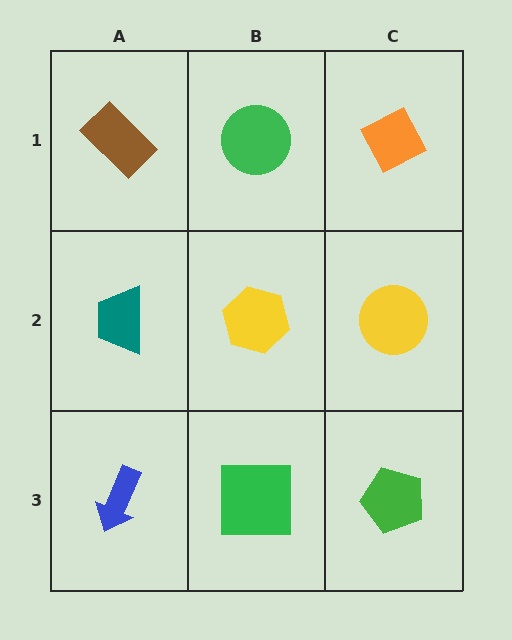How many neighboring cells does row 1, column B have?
3.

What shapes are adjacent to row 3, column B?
A yellow hexagon (row 2, column B), a blue arrow (row 3, column A), a green pentagon (row 3, column C).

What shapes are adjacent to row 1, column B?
A yellow hexagon (row 2, column B), a brown rectangle (row 1, column A), an orange diamond (row 1, column C).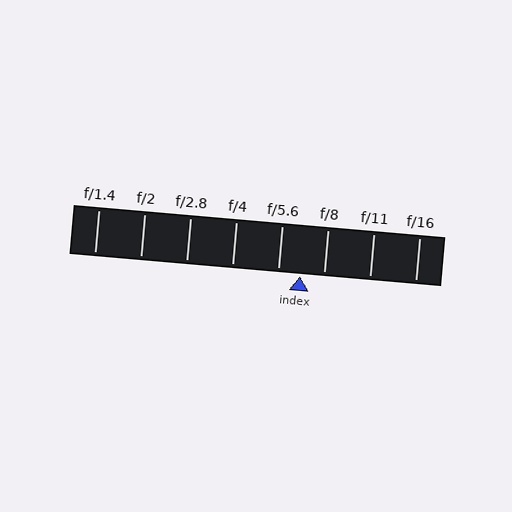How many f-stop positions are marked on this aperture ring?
There are 8 f-stop positions marked.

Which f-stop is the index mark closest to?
The index mark is closest to f/5.6.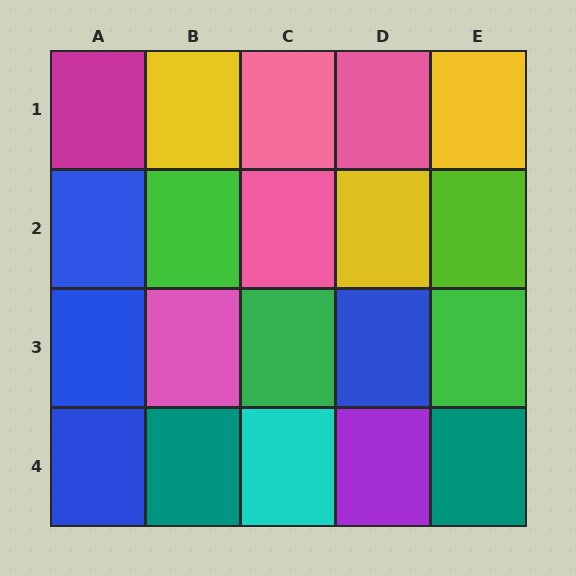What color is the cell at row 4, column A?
Blue.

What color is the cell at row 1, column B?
Yellow.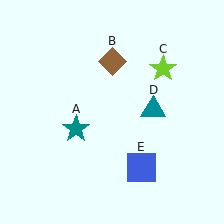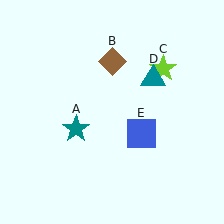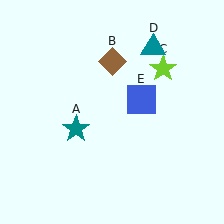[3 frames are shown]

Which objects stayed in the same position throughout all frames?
Teal star (object A) and brown diamond (object B) and lime star (object C) remained stationary.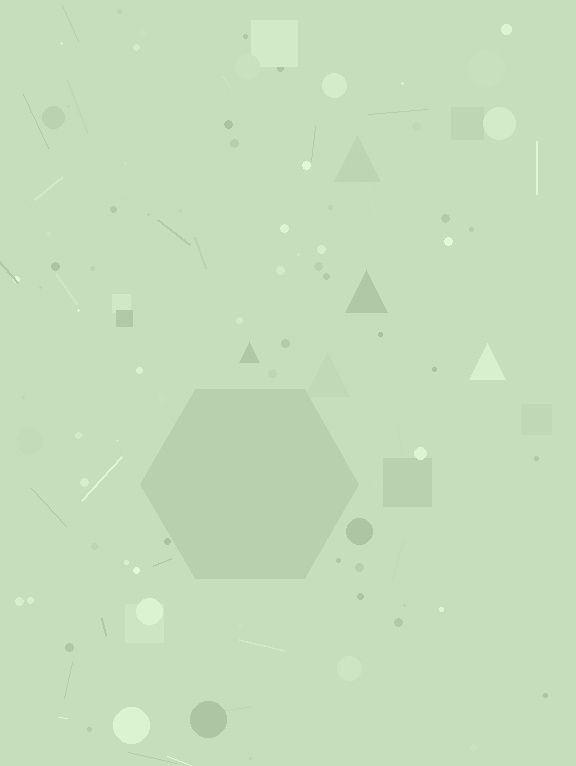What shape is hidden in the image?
A hexagon is hidden in the image.